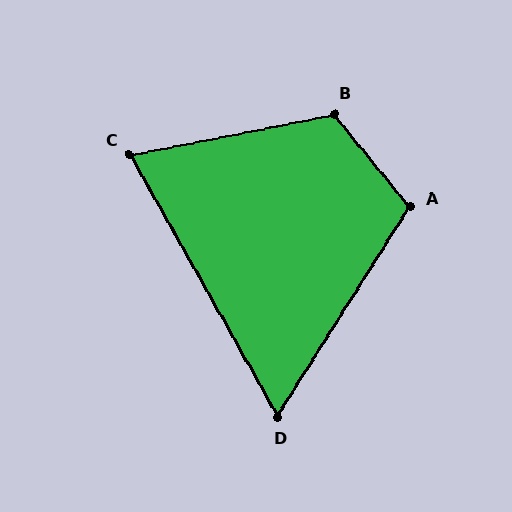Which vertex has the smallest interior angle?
D, at approximately 62 degrees.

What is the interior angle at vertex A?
Approximately 108 degrees (obtuse).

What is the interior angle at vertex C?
Approximately 72 degrees (acute).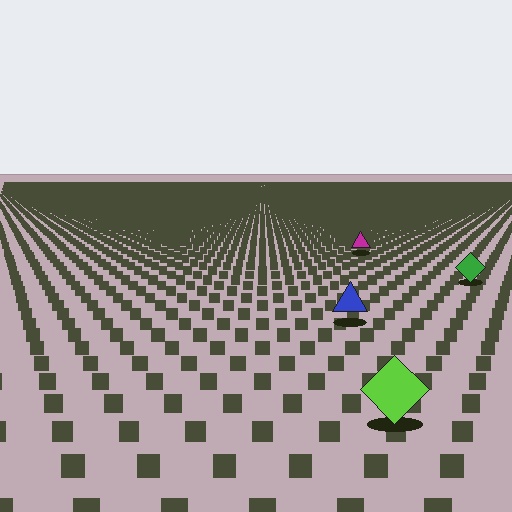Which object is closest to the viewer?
The lime diamond is closest. The texture marks near it are larger and more spread out.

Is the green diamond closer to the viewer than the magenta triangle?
Yes. The green diamond is closer — you can tell from the texture gradient: the ground texture is coarser near it.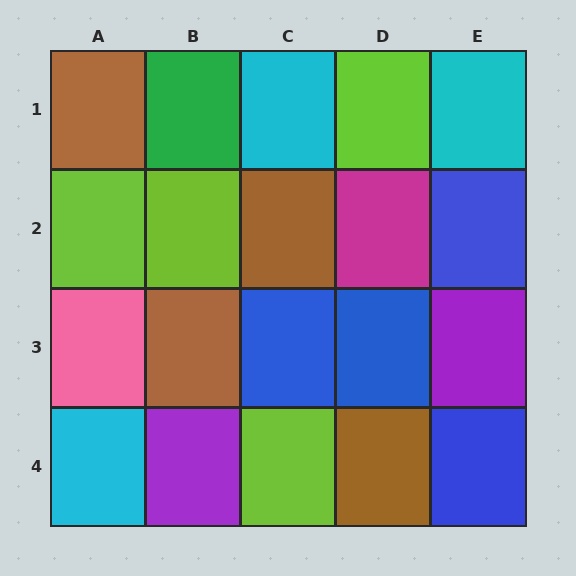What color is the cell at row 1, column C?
Cyan.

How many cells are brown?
4 cells are brown.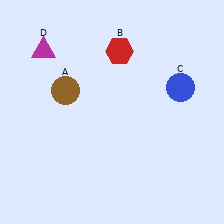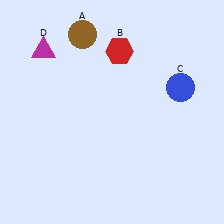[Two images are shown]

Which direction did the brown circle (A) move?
The brown circle (A) moved up.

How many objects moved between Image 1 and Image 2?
1 object moved between the two images.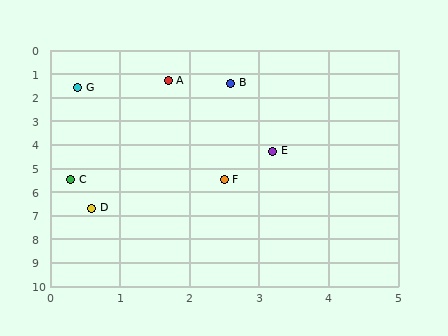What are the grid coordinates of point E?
Point E is at approximately (3.2, 4.3).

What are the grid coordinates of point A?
Point A is at approximately (1.7, 1.3).